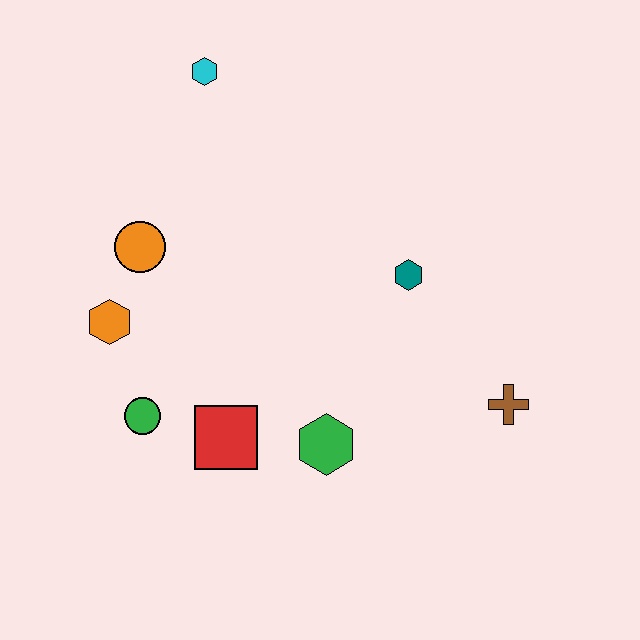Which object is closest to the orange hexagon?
The orange circle is closest to the orange hexagon.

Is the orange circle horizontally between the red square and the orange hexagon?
Yes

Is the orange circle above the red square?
Yes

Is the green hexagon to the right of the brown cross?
No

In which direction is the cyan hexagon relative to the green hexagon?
The cyan hexagon is above the green hexagon.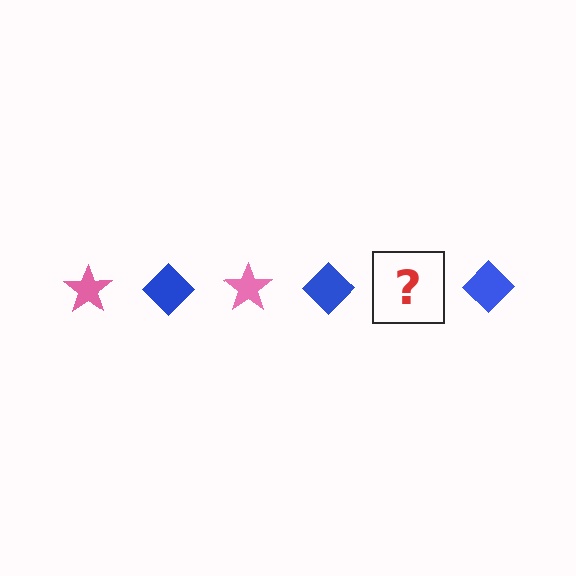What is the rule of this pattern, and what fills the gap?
The rule is that the pattern alternates between pink star and blue diamond. The gap should be filled with a pink star.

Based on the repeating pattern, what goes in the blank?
The blank should be a pink star.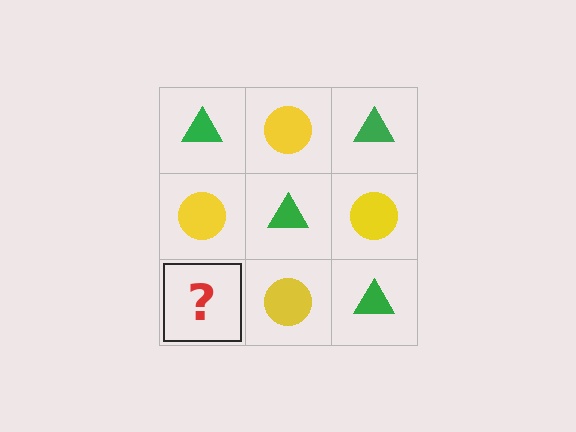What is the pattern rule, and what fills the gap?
The rule is that it alternates green triangle and yellow circle in a checkerboard pattern. The gap should be filled with a green triangle.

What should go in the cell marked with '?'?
The missing cell should contain a green triangle.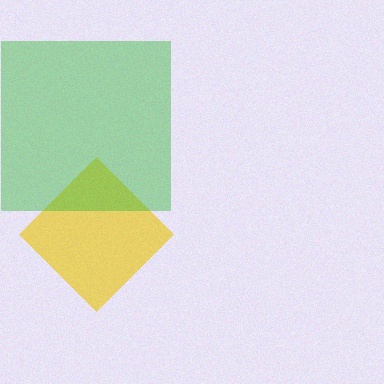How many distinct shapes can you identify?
There are 2 distinct shapes: a yellow diamond, a green square.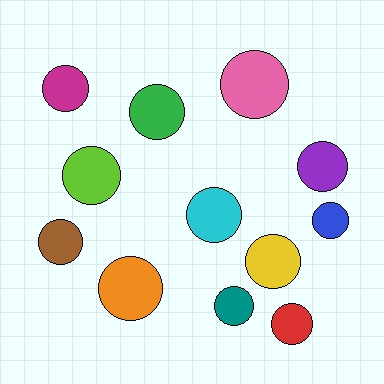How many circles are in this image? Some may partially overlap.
There are 12 circles.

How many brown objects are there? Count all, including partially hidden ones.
There is 1 brown object.